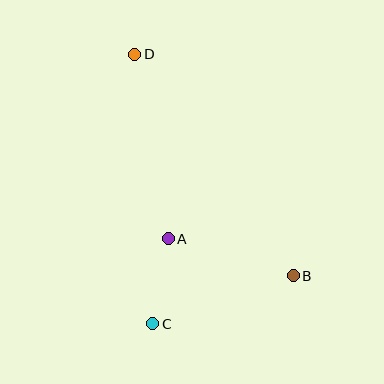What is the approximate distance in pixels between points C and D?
The distance between C and D is approximately 270 pixels.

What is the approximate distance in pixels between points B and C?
The distance between B and C is approximately 148 pixels.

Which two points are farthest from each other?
Points B and D are farthest from each other.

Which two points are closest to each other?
Points A and C are closest to each other.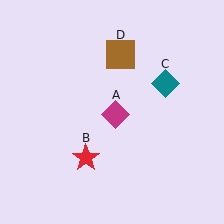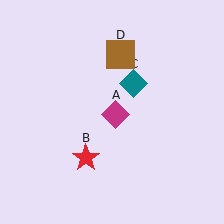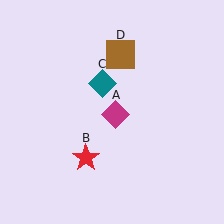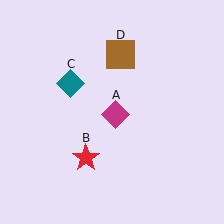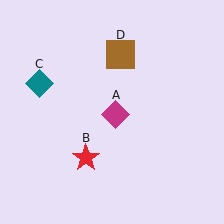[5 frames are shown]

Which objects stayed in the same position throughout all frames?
Magenta diamond (object A) and red star (object B) and brown square (object D) remained stationary.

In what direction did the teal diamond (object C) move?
The teal diamond (object C) moved left.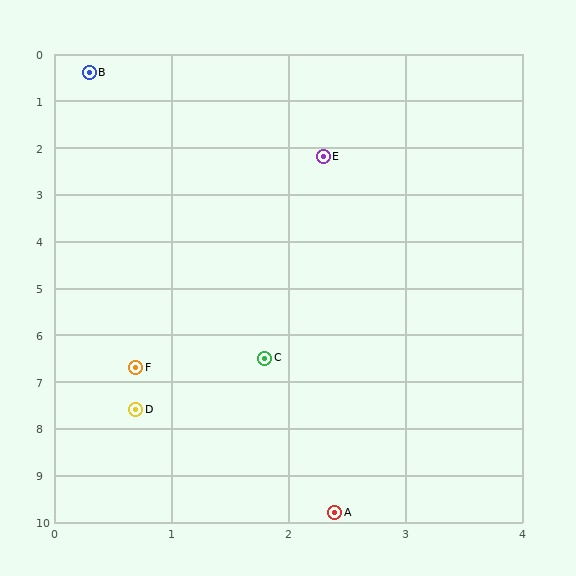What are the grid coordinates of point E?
Point E is at approximately (2.3, 2.2).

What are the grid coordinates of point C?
Point C is at approximately (1.8, 6.5).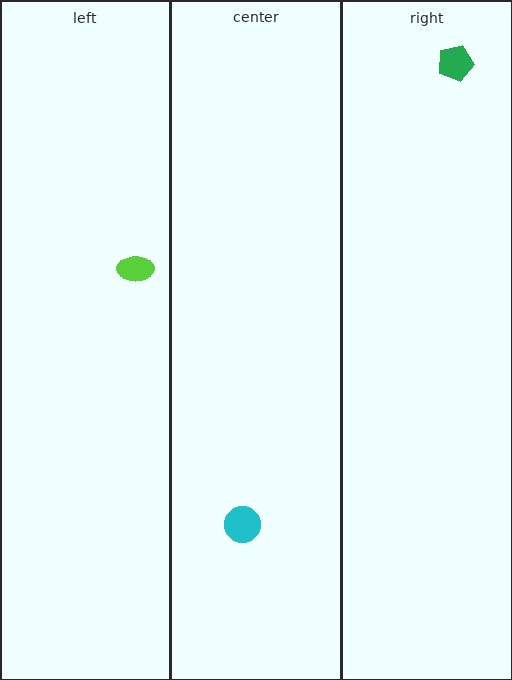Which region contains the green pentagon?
The right region.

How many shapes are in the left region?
1.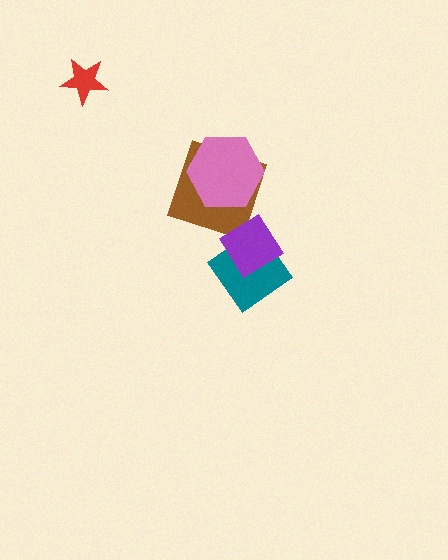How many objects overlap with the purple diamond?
1 object overlaps with the purple diamond.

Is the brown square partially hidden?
Yes, it is partially covered by another shape.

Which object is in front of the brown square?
The pink hexagon is in front of the brown square.